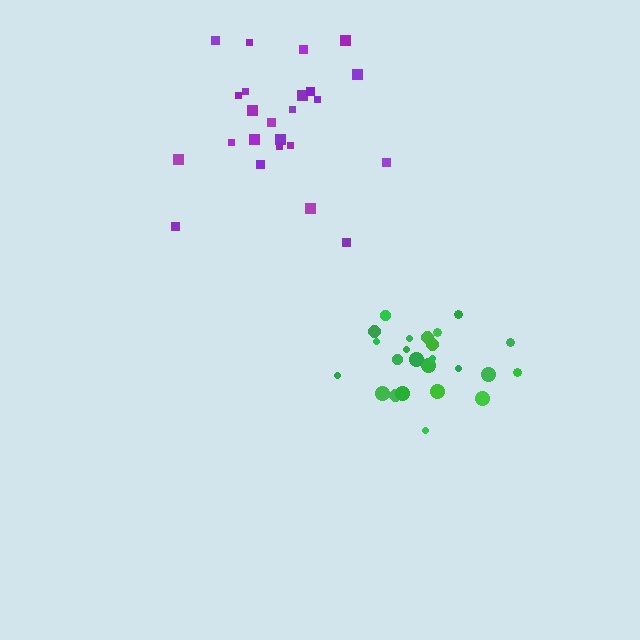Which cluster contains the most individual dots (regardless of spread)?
Green (26).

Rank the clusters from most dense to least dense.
green, purple.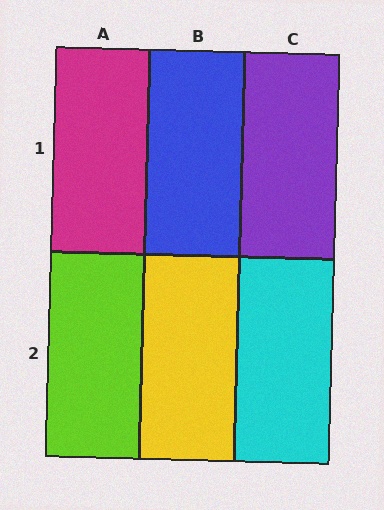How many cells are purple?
1 cell is purple.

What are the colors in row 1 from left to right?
Magenta, blue, purple.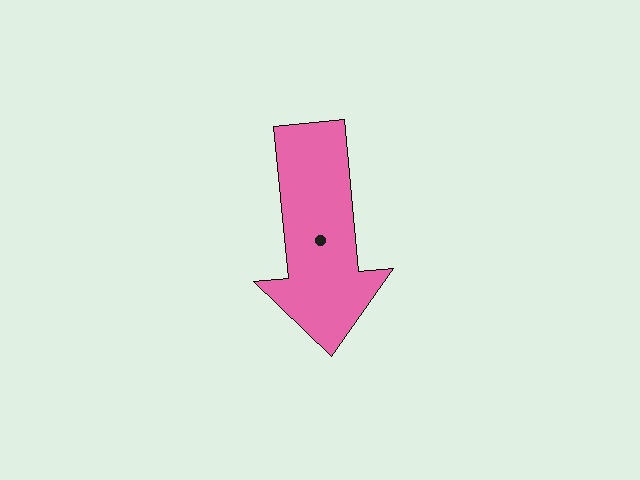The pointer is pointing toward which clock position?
Roughly 6 o'clock.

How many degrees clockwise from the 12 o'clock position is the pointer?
Approximately 175 degrees.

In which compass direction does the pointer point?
South.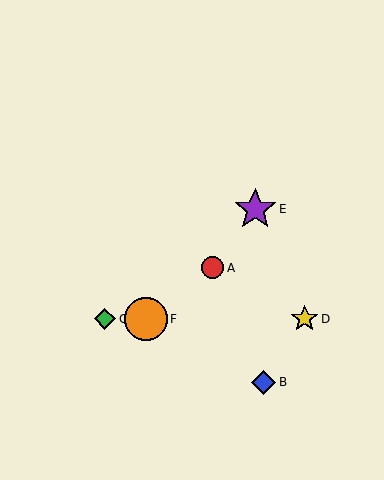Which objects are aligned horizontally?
Objects C, D, F are aligned horizontally.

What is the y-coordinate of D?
Object D is at y≈319.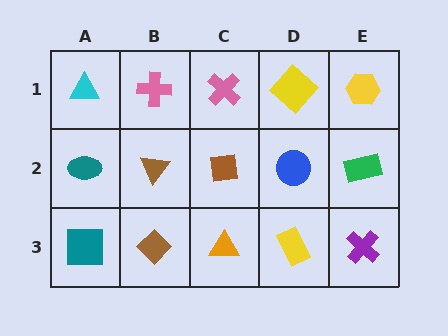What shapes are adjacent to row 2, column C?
A pink cross (row 1, column C), an orange triangle (row 3, column C), a brown triangle (row 2, column B), a blue circle (row 2, column D).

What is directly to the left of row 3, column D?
An orange triangle.